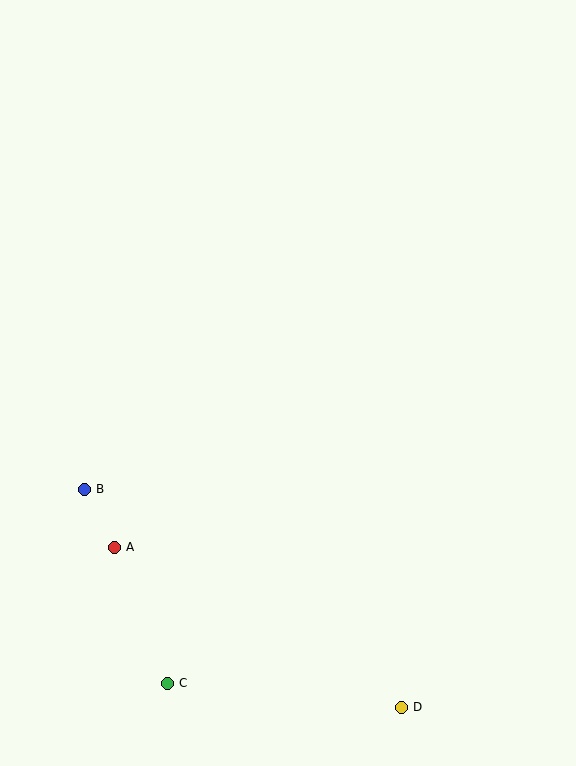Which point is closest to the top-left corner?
Point B is closest to the top-left corner.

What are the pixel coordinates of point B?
Point B is at (84, 489).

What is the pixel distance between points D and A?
The distance between D and A is 328 pixels.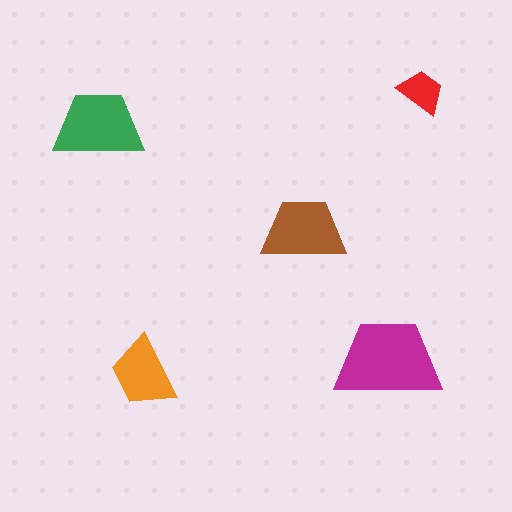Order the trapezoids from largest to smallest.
the magenta one, the green one, the brown one, the orange one, the red one.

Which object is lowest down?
The orange trapezoid is bottommost.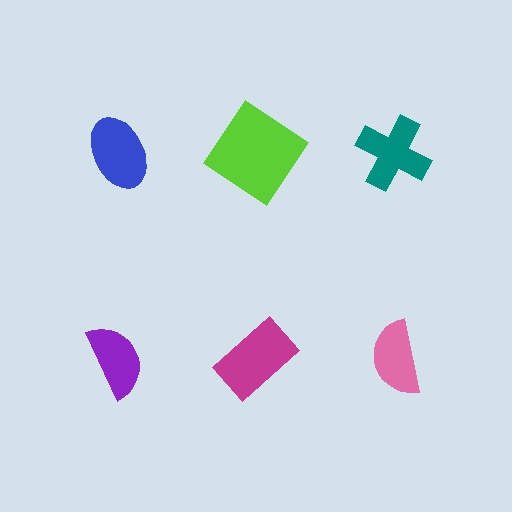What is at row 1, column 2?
A lime diamond.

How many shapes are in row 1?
3 shapes.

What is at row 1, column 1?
A blue ellipse.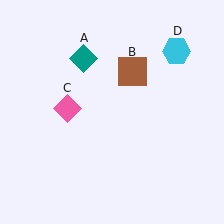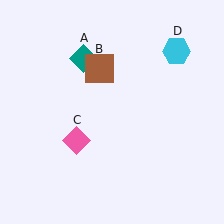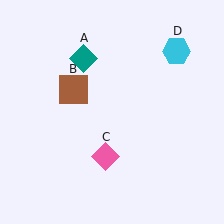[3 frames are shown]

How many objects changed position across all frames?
2 objects changed position: brown square (object B), pink diamond (object C).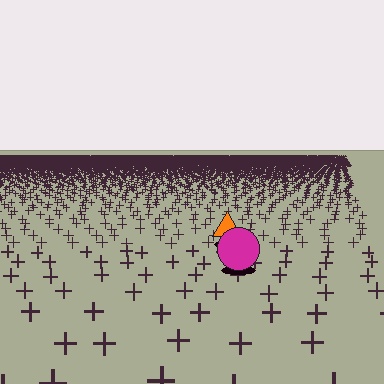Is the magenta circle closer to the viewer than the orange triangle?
Yes. The magenta circle is closer — you can tell from the texture gradient: the ground texture is coarser near it.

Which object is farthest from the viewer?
The orange triangle is farthest from the viewer. It appears smaller and the ground texture around it is denser.